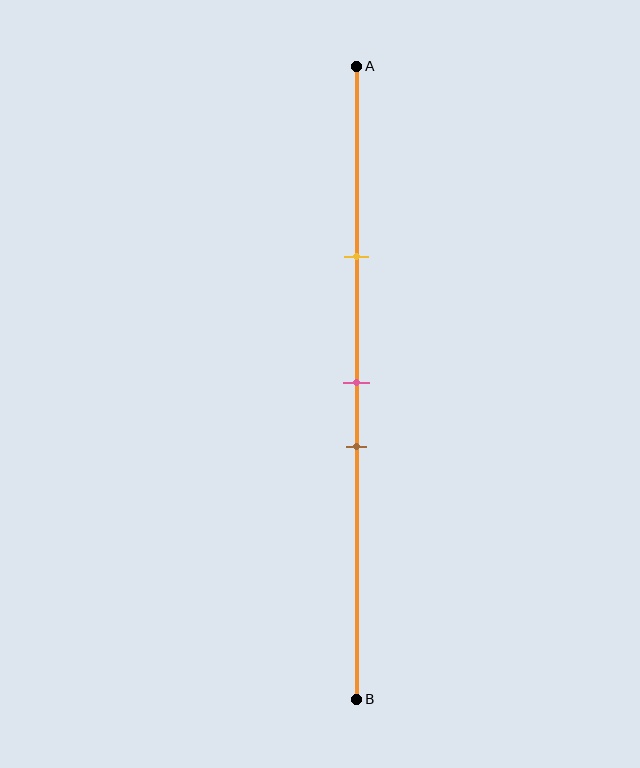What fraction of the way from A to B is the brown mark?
The brown mark is approximately 60% (0.6) of the way from A to B.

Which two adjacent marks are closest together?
The pink and brown marks are the closest adjacent pair.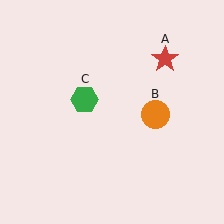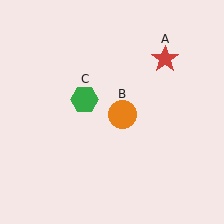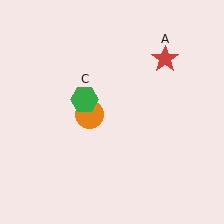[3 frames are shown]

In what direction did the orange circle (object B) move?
The orange circle (object B) moved left.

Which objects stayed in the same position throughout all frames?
Red star (object A) and green hexagon (object C) remained stationary.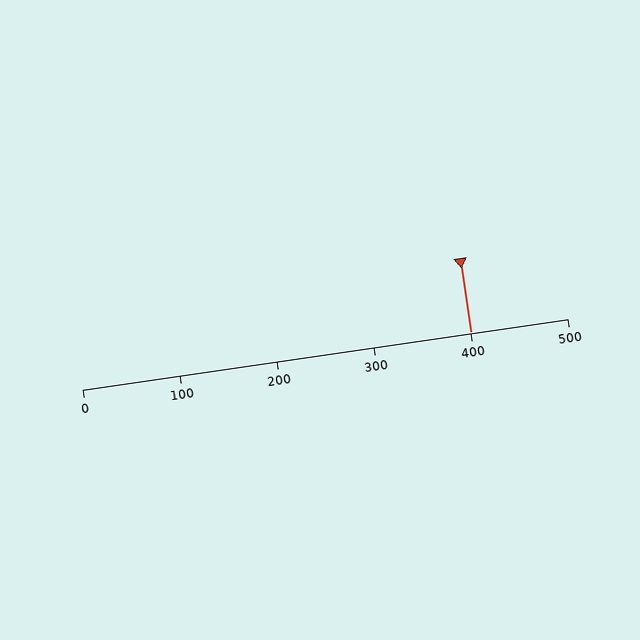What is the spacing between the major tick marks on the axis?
The major ticks are spaced 100 apart.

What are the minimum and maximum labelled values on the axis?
The axis runs from 0 to 500.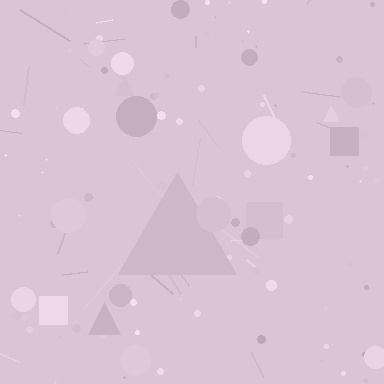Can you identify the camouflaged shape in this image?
The camouflaged shape is a triangle.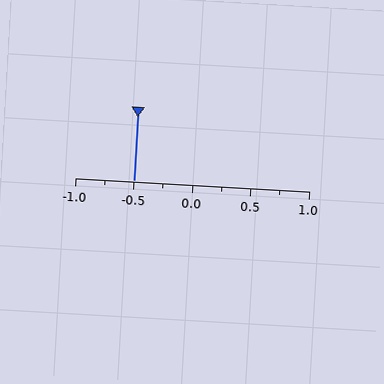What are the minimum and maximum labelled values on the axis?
The axis runs from -1.0 to 1.0.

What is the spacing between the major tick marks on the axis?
The major ticks are spaced 0.5 apart.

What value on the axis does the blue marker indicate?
The marker indicates approximately -0.5.